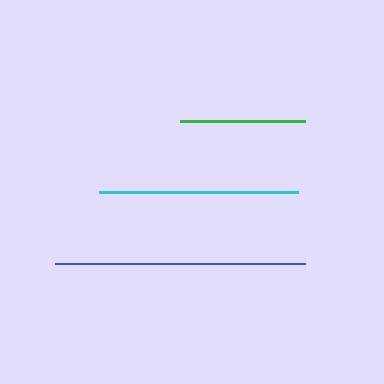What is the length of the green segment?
The green segment is approximately 125 pixels long.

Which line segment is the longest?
The blue line is the longest at approximately 251 pixels.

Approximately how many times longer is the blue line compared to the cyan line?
The blue line is approximately 1.3 times the length of the cyan line.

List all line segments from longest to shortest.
From longest to shortest: blue, cyan, green.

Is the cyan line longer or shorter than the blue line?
The blue line is longer than the cyan line.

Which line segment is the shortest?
The green line is the shortest at approximately 125 pixels.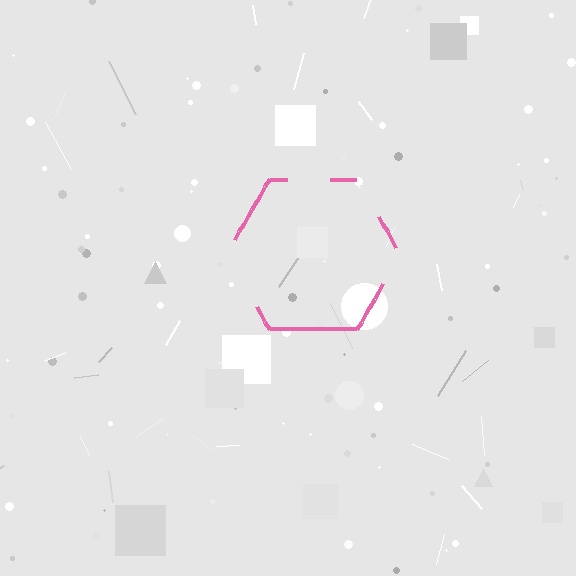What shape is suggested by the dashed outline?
The dashed outline suggests a hexagon.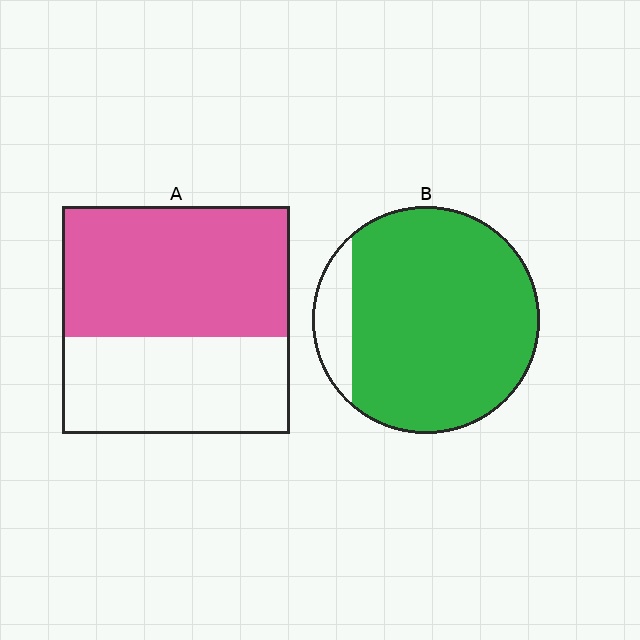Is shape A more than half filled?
Yes.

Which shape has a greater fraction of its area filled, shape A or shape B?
Shape B.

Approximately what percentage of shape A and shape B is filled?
A is approximately 55% and B is approximately 90%.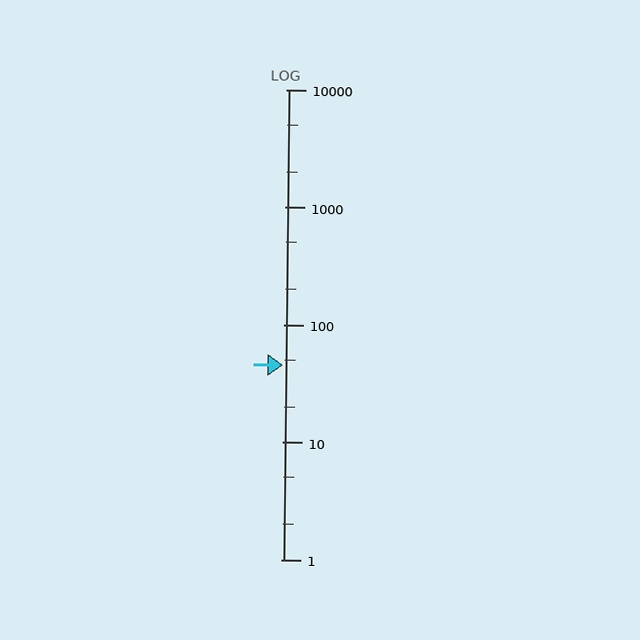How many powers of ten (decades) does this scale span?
The scale spans 4 decades, from 1 to 10000.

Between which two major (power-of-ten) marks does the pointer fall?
The pointer is between 10 and 100.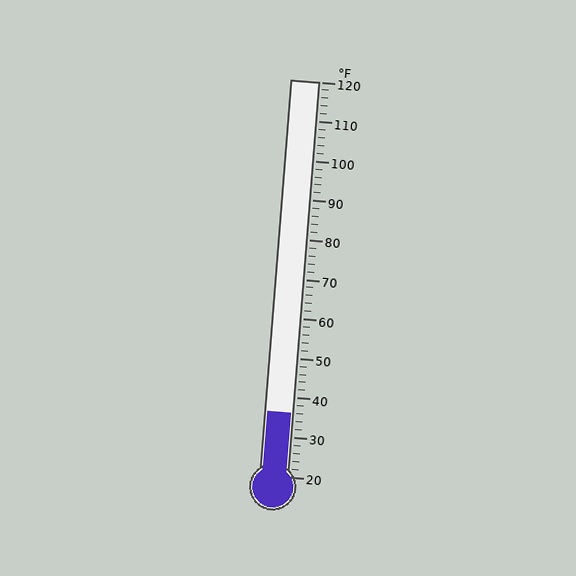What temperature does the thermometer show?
The thermometer shows approximately 36°F.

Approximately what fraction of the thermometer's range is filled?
The thermometer is filled to approximately 15% of its range.